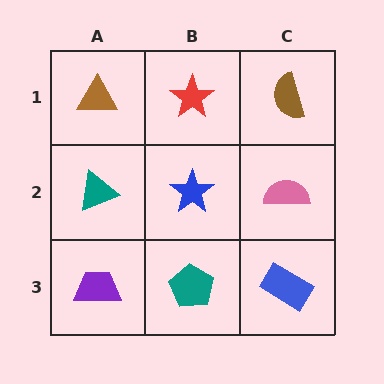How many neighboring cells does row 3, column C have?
2.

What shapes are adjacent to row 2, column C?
A brown semicircle (row 1, column C), a blue rectangle (row 3, column C), a blue star (row 2, column B).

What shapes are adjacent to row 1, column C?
A pink semicircle (row 2, column C), a red star (row 1, column B).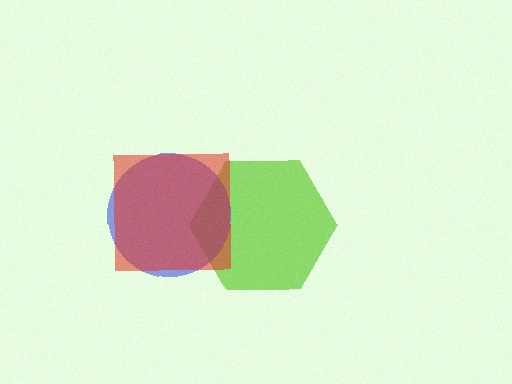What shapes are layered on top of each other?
The layered shapes are: a lime hexagon, a blue circle, a red square.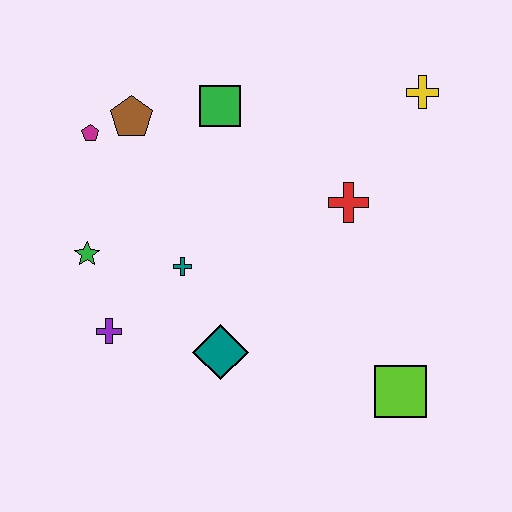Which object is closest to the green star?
The purple cross is closest to the green star.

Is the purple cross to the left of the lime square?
Yes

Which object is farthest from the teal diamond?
The yellow cross is farthest from the teal diamond.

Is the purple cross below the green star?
Yes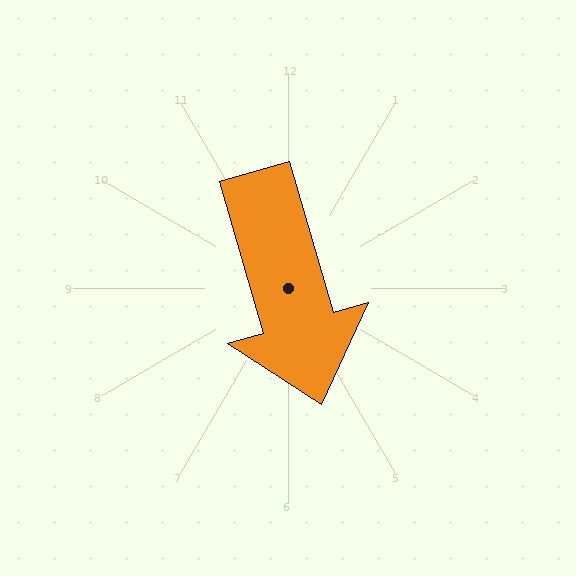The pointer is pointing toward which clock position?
Roughly 5 o'clock.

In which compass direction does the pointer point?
South.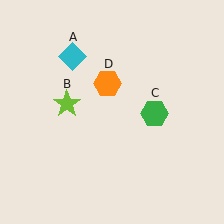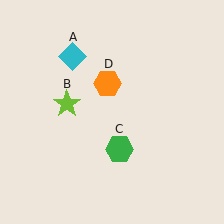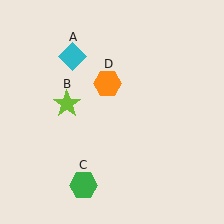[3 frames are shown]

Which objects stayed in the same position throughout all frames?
Cyan diamond (object A) and lime star (object B) and orange hexagon (object D) remained stationary.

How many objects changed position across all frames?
1 object changed position: green hexagon (object C).